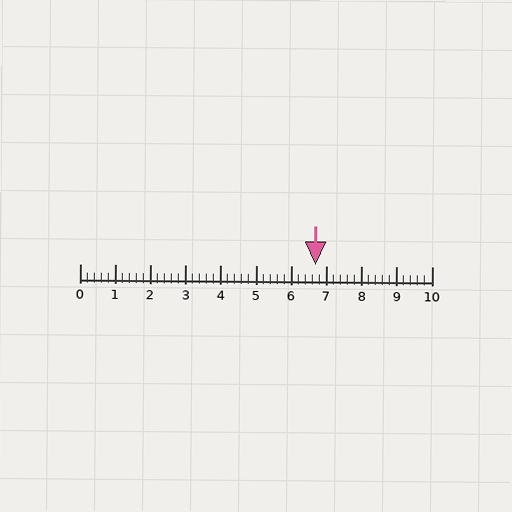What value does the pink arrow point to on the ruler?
The pink arrow points to approximately 6.7.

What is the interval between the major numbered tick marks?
The major tick marks are spaced 1 units apart.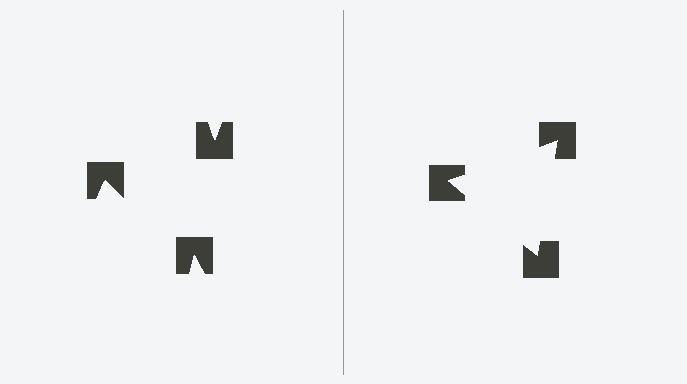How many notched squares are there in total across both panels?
6 — 3 on each side.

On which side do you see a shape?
An illusory triangle appears on the right side. On the left side the wedge cuts are rotated, so no coherent shape forms.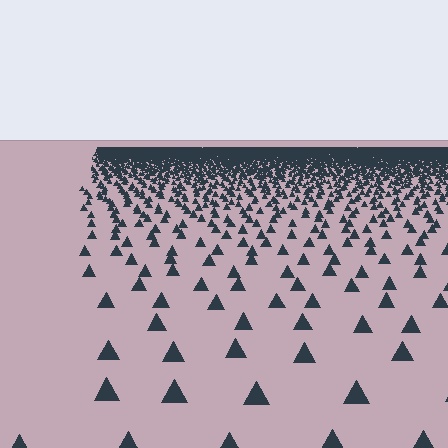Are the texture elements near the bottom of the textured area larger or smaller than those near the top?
Larger. Near the bottom, elements are closer to the viewer and appear at a bigger on-screen size.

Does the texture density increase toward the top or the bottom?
Density increases toward the top.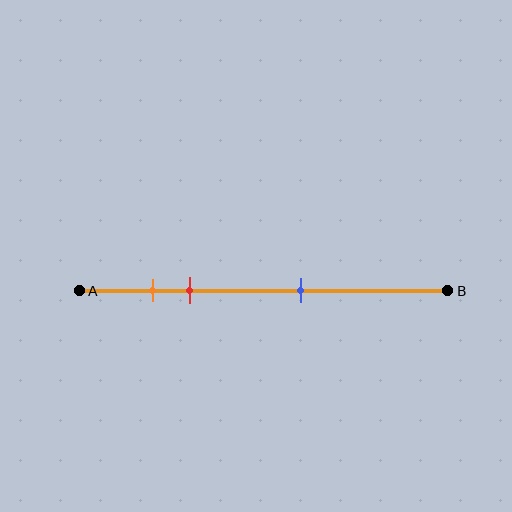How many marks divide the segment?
There are 3 marks dividing the segment.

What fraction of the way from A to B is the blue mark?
The blue mark is approximately 60% (0.6) of the way from A to B.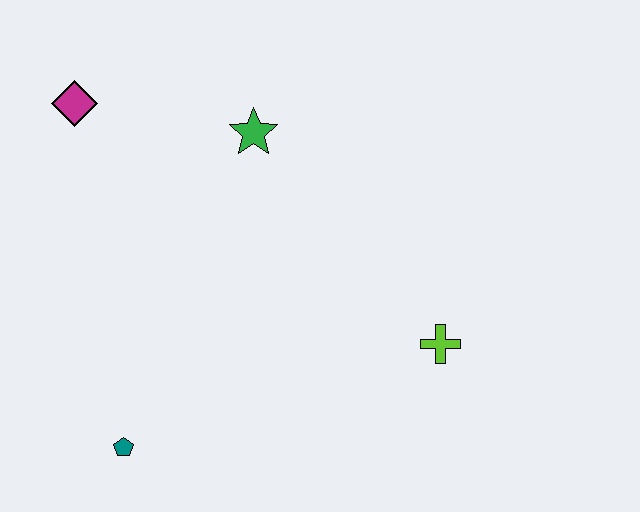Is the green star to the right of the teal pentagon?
Yes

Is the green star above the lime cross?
Yes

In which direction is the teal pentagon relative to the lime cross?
The teal pentagon is to the left of the lime cross.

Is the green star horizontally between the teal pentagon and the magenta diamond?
No